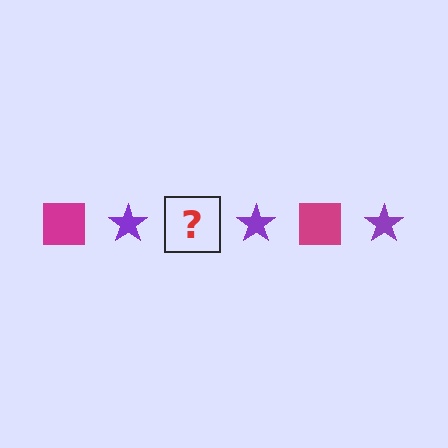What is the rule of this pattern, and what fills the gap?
The rule is that the pattern alternates between magenta square and purple star. The gap should be filled with a magenta square.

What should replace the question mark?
The question mark should be replaced with a magenta square.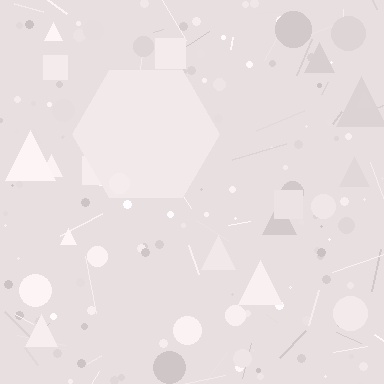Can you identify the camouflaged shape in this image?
The camouflaged shape is a hexagon.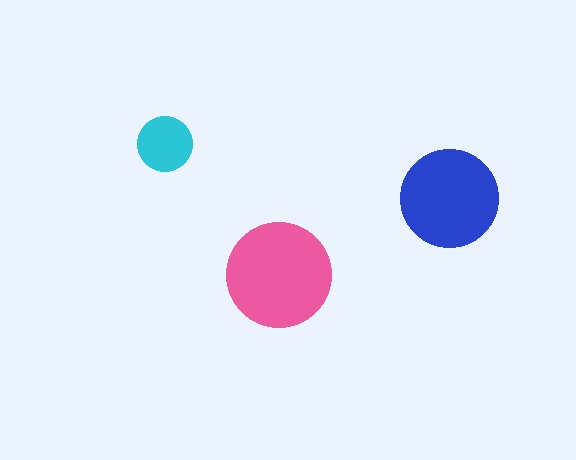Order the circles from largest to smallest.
the pink one, the blue one, the cyan one.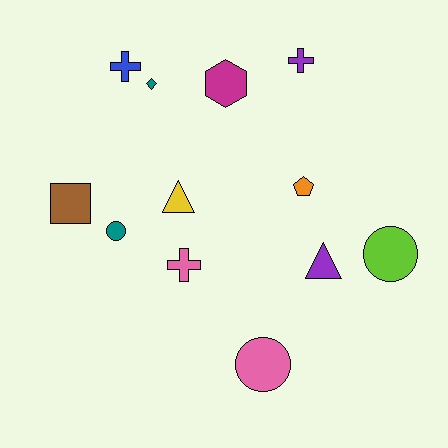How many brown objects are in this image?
There is 1 brown object.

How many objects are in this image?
There are 12 objects.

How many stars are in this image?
There are no stars.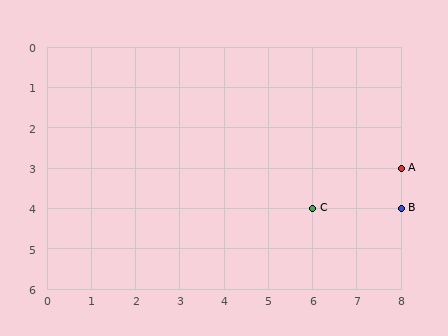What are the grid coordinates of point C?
Point C is at grid coordinates (6, 4).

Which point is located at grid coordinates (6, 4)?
Point C is at (6, 4).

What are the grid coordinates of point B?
Point B is at grid coordinates (8, 4).